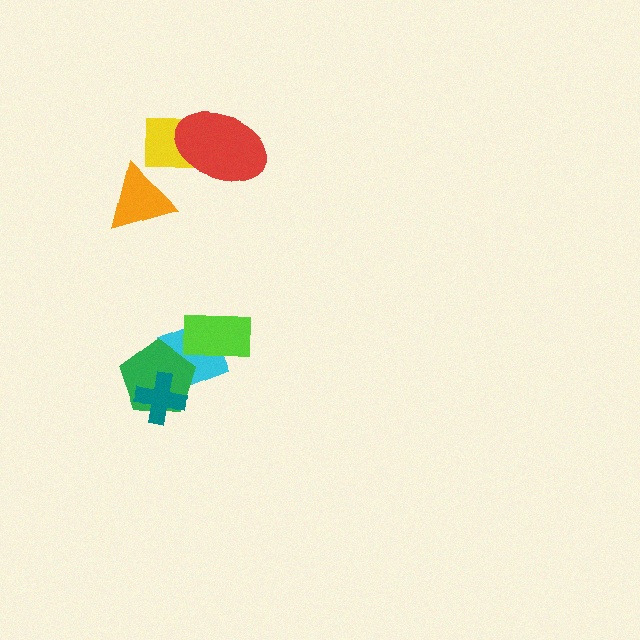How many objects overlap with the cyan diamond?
3 objects overlap with the cyan diamond.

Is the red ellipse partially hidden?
No, no other shape covers it.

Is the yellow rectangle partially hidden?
Yes, it is partially covered by another shape.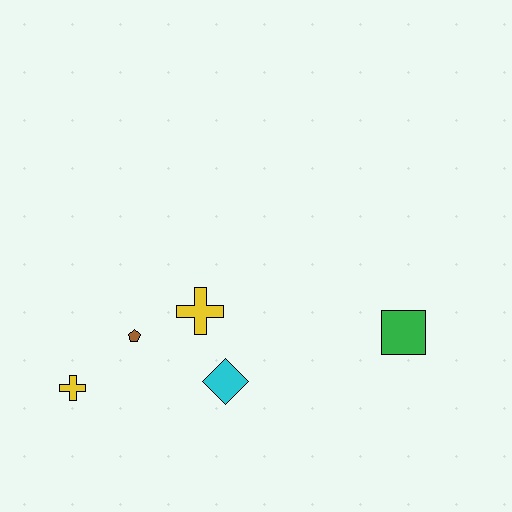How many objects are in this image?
There are 5 objects.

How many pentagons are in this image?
There is 1 pentagon.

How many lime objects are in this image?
There are no lime objects.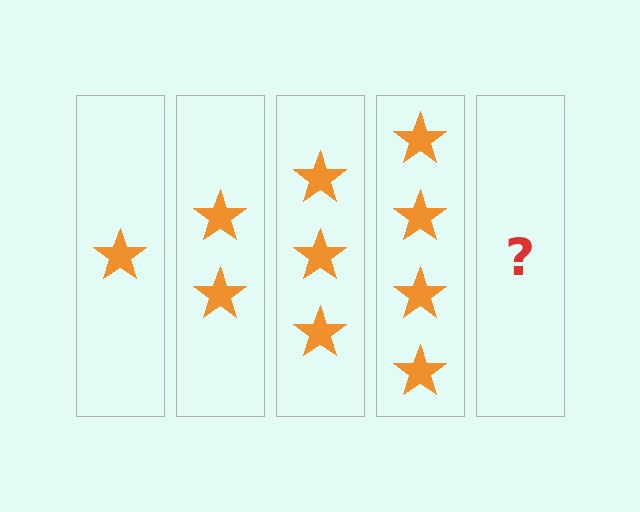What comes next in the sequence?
The next element should be 5 stars.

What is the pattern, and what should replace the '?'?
The pattern is that each step adds one more star. The '?' should be 5 stars.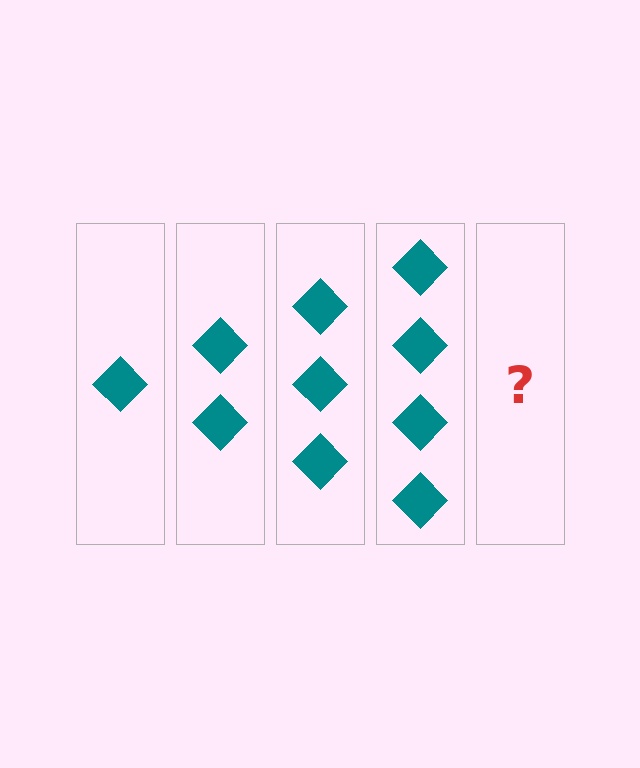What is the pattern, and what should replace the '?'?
The pattern is that each step adds one more diamond. The '?' should be 5 diamonds.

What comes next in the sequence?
The next element should be 5 diamonds.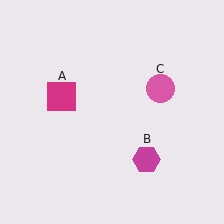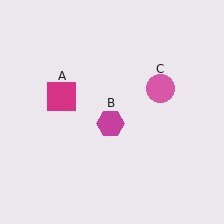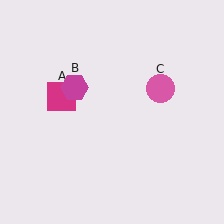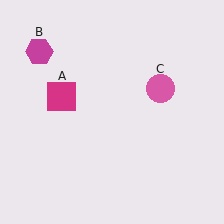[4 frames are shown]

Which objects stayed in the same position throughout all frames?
Magenta square (object A) and pink circle (object C) remained stationary.